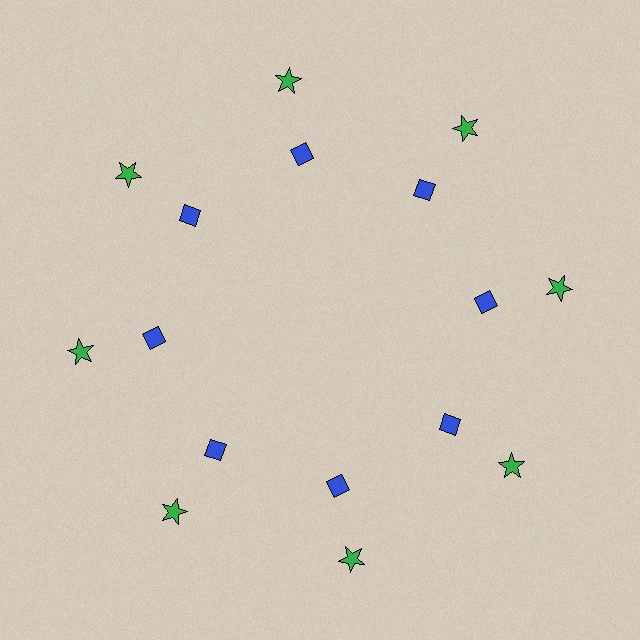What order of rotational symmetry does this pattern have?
This pattern has 8-fold rotational symmetry.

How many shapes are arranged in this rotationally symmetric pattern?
There are 16 shapes, arranged in 8 groups of 2.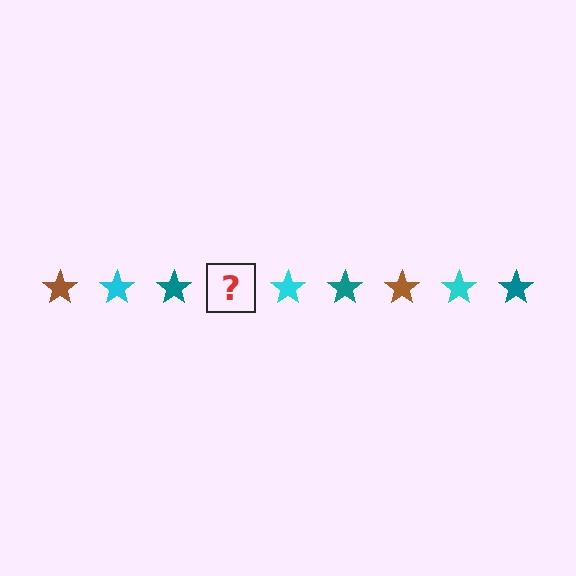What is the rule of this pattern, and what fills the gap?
The rule is that the pattern cycles through brown, cyan, teal stars. The gap should be filled with a brown star.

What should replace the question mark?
The question mark should be replaced with a brown star.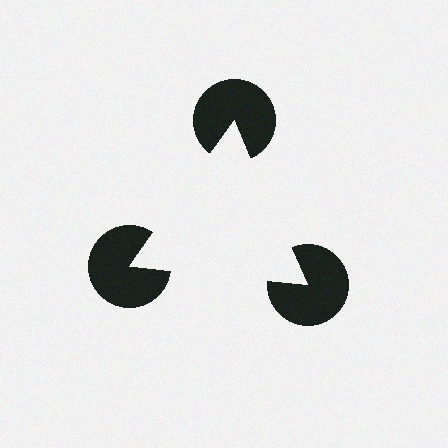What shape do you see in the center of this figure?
An illusory triangle — its edges are inferred from the aligned wedge cuts in the pac-man discs, not physically drawn.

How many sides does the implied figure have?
3 sides.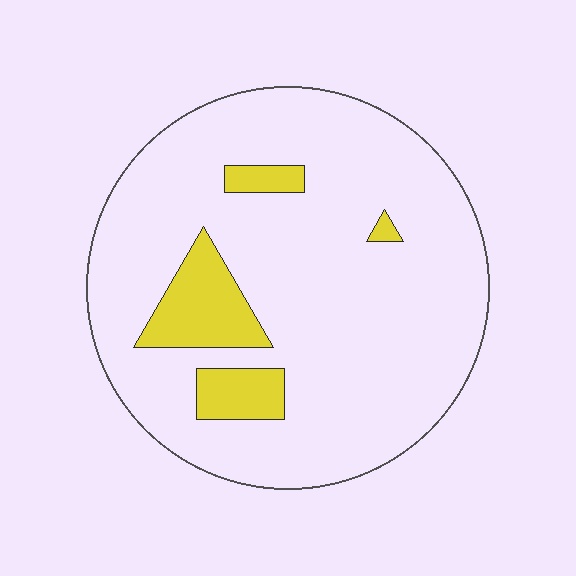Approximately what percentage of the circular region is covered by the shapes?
Approximately 15%.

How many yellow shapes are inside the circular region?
4.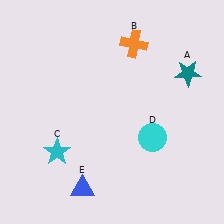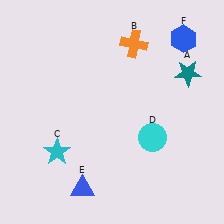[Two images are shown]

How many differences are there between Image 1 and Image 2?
There is 1 difference between the two images.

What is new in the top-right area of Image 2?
A blue hexagon (F) was added in the top-right area of Image 2.